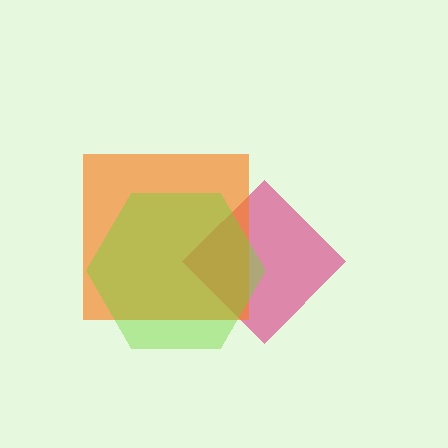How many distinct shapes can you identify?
There are 3 distinct shapes: a magenta diamond, an orange square, a lime hexagon.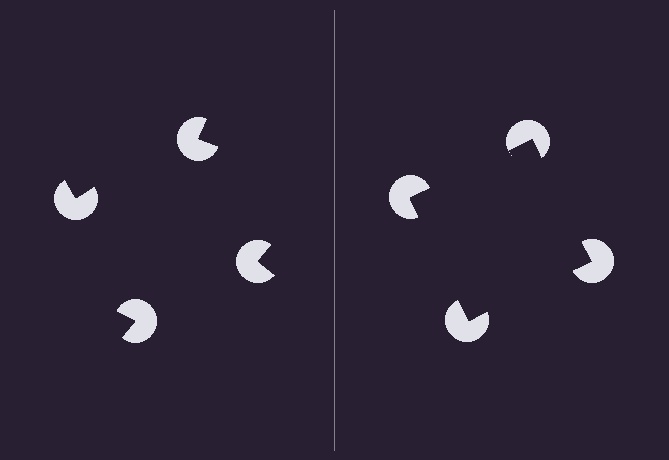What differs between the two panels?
The pac-man discs are positioned identically on both sides; only the wedge orientations differ. On the right they align to a square; on the left they are misaligned.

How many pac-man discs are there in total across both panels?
8 — 4 on each side.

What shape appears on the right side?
An illusory square.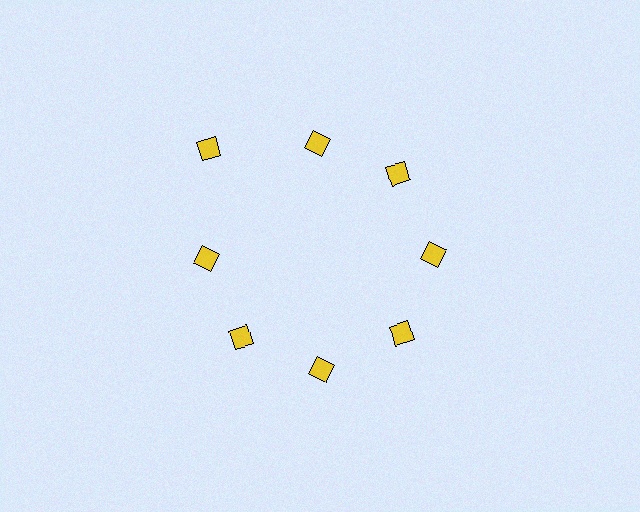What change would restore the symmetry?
The symmetry would be restored by moving it inward, back onto the ring so that all 8 diamonds sit at equal angles and equal distance from the center.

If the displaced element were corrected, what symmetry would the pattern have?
It would have 8-fold rotational symmetry — the pattern would map onto itself every 45 degrees.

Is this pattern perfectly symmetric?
No. The 8 yellow diamonds are arranged in a ring, but one element near the 10 o'clock position is pushed outward from the center, breaking the 8-fold rotational symmetry.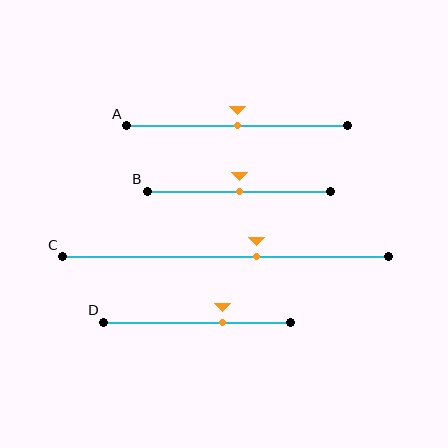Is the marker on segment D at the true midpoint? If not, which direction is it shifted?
No, the marker on segment D is shifted to the right by about 14% of the segment length.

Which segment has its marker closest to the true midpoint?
Segment A has its marker closest to the true midpoint.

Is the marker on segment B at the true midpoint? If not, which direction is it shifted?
Yes, the marker on segment B is at the true midpoint.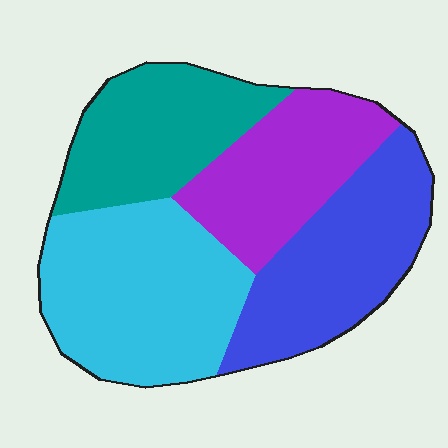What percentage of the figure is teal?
Teal takes up about one fifth (1/5) of the figure.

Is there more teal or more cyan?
Cyan.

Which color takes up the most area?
Cyan, at roughly 30%.